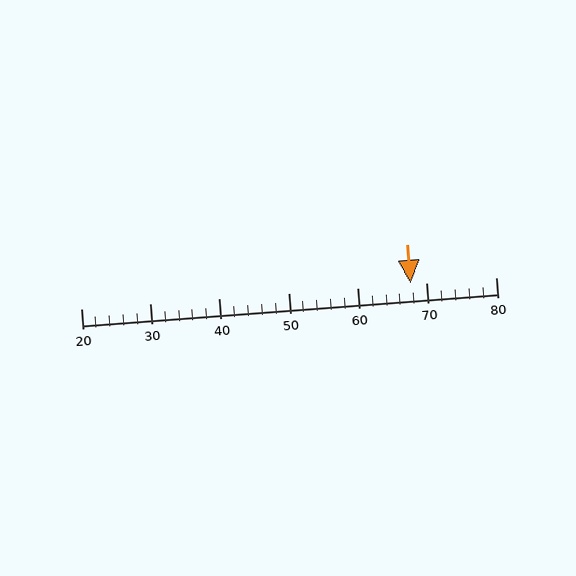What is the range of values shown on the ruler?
The ruler shows values from 20 to 80.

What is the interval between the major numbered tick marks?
The major tick marks are spaced 10 units apart.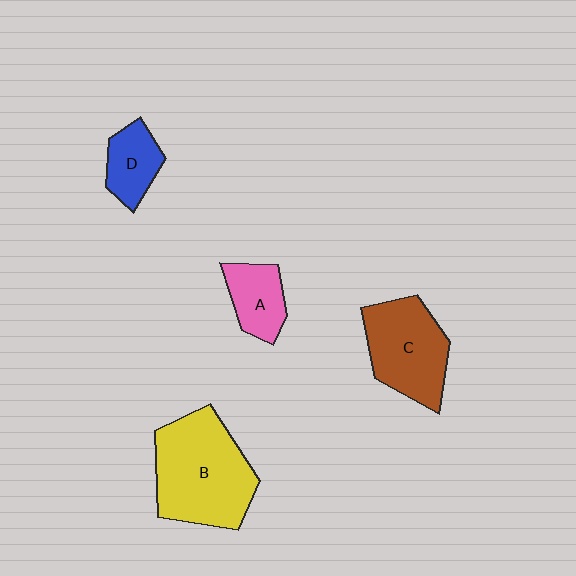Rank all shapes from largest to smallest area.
From largest to smallest: B (yellow), C (brown), A (pink), D (blue).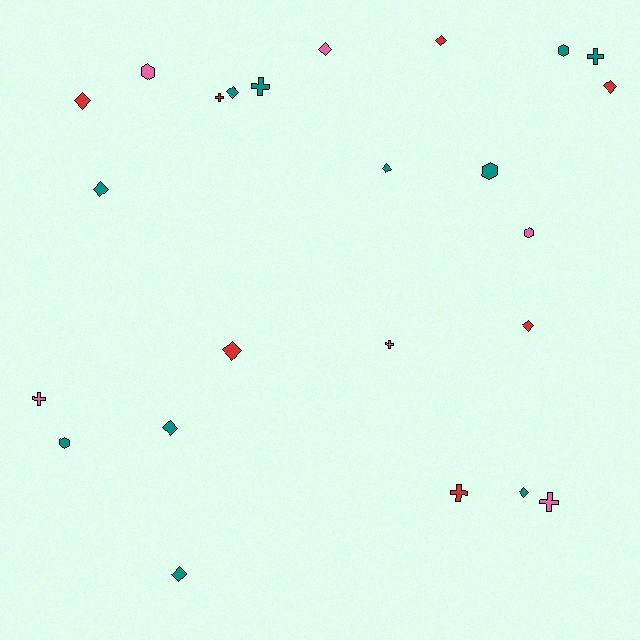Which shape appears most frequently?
Diamond, with 12 objects.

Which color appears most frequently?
Teal, with 11 objects.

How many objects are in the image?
There are 24 objects.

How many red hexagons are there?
There are no red hexagons.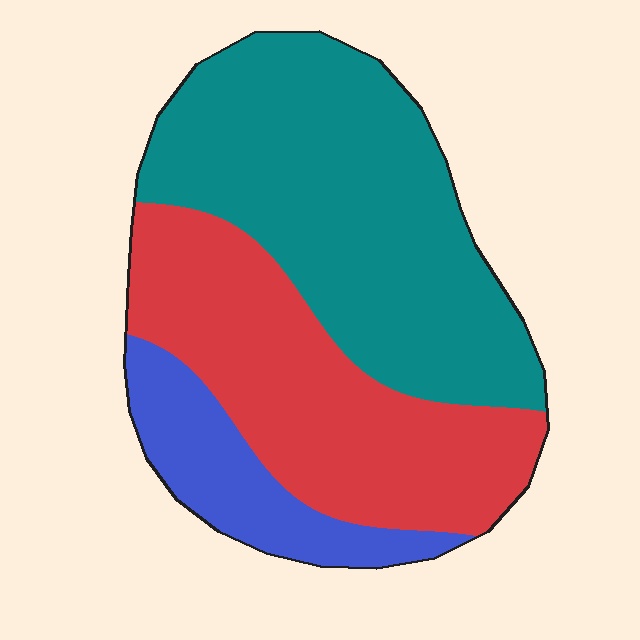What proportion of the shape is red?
Red takes up about three eighths (3/8) of the shape.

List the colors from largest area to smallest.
From largest to smallest: teal, red, blue.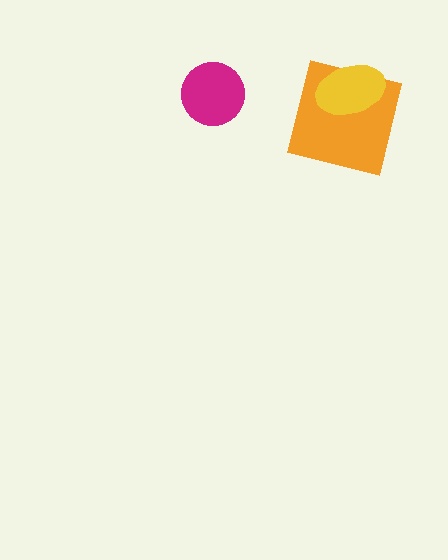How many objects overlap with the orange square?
1 object overlaps with the orange square.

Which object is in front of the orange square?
The yellow ellipse is in front of the orange square.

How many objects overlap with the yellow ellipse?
1 object overlaps with the yellow ellipse.